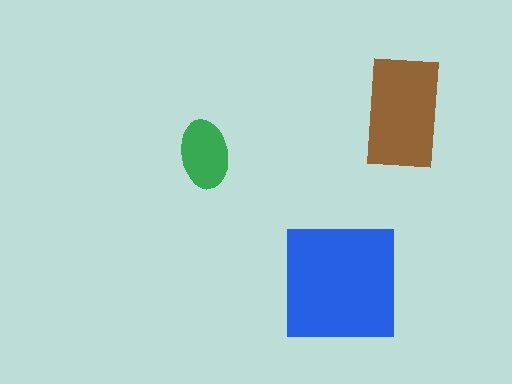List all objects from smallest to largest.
The green ellipse, the brown rectangle, the blue square.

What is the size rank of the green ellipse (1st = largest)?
3rd.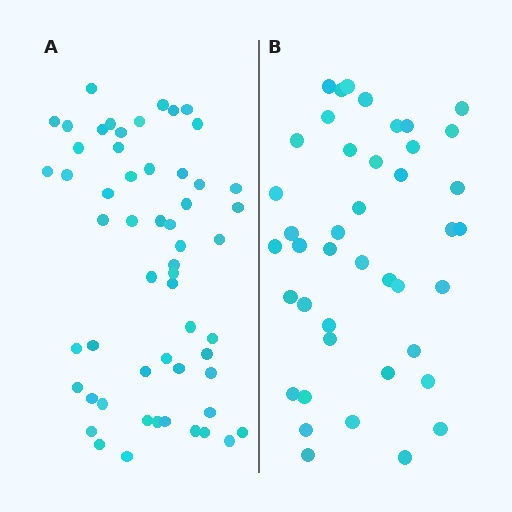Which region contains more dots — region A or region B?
Region A (the left region) has more dots.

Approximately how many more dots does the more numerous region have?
Region A has approximately 15 more dots than region B.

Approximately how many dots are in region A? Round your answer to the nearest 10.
About 60 dots. (The exact count is 56, which rounds to 60.)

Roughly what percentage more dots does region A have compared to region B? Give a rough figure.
About 35% more.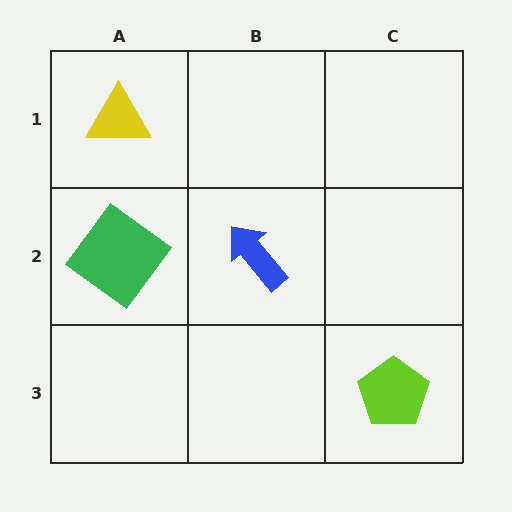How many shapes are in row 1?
1 shape.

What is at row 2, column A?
A green diamond.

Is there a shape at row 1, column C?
No, that cell is empty.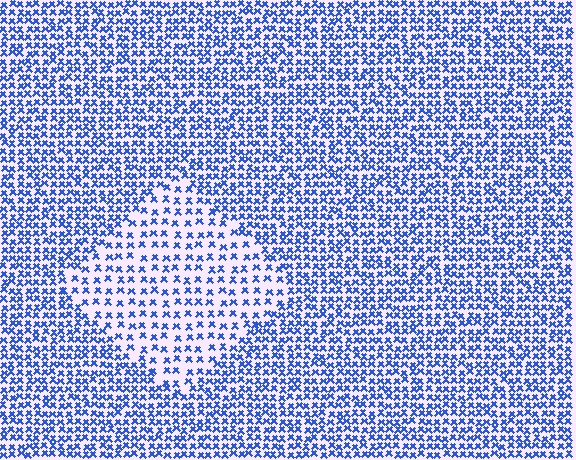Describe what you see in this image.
The image contains small blue elements arranged at two different densities. A diamond-shaped region is visible where the elements are less densely packed than the surrounding area.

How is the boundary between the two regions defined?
The boundary is defined by a change in element density (approximately 1.9x ratio). All elements are the same color, size, and shape.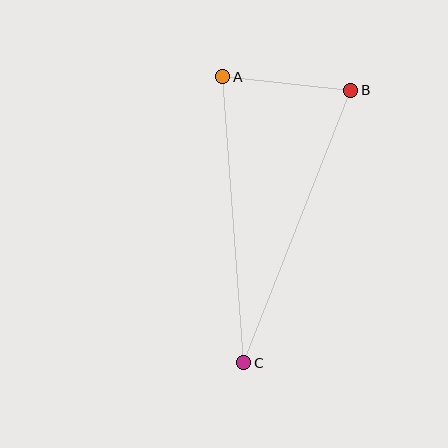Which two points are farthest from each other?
Points B and C are farthest from each other.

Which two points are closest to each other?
Points A and B are closest to each other.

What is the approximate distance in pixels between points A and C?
The distance between A and C is approximately 287 pixels.